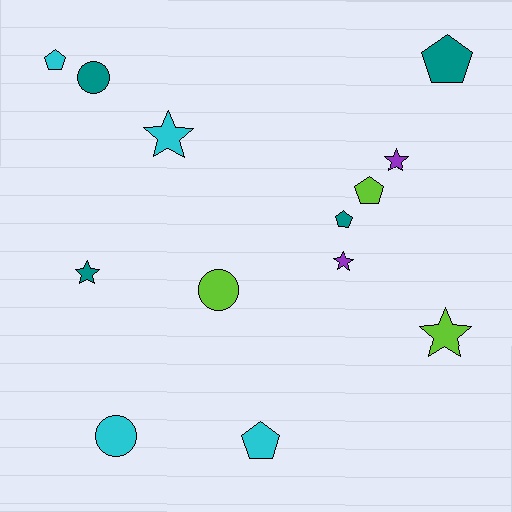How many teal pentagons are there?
There are 2 teal pentagons.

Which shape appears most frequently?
Star, with 5 objects.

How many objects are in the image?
There are 13 objects.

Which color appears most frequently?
Teal, with 4 objects.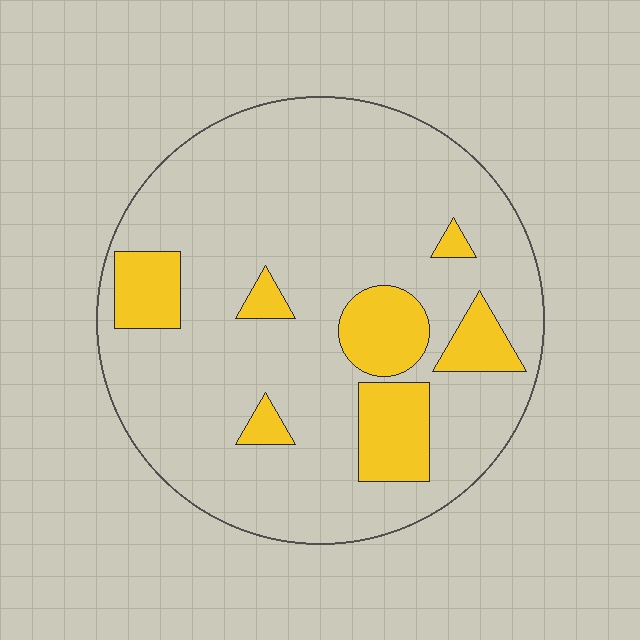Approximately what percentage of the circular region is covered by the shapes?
Approximately 15%.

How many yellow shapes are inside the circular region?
7.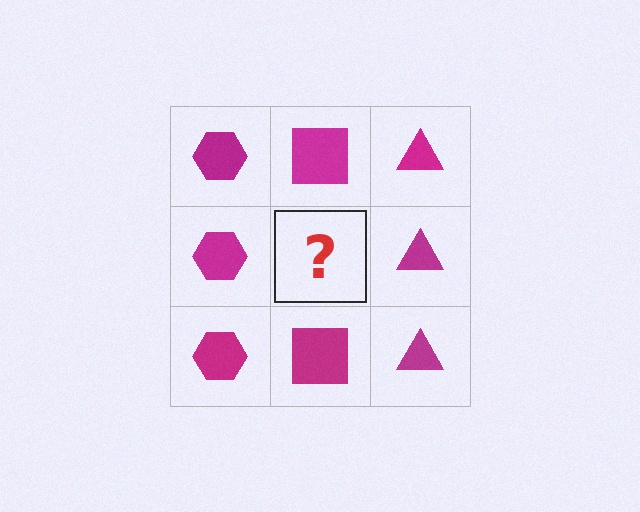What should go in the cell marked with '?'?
The missing cell should contain a magenta square.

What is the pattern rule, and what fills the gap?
The rule is that each column has a consistent shape. The gap should be filled with a magenta square.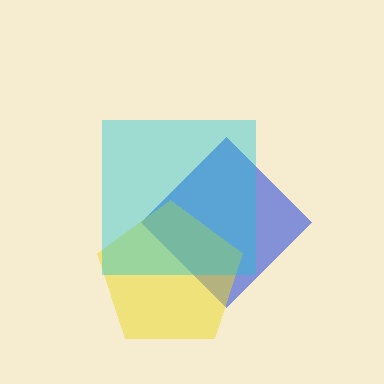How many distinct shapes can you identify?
There are 3 distinct shapes: a blue diamond, a yellow pentagon, a cyan square.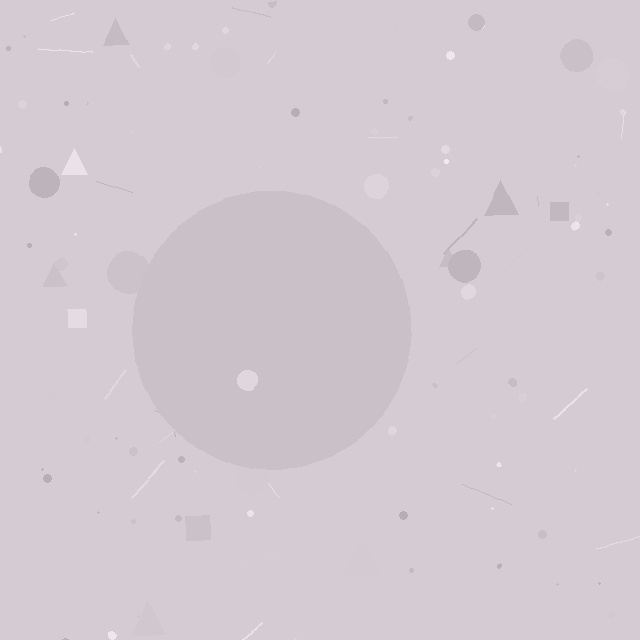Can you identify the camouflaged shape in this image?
The camouflaged shape is a circle.